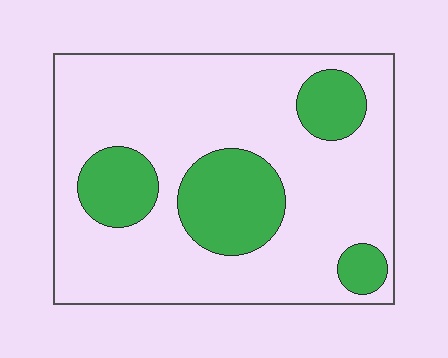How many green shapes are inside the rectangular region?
4.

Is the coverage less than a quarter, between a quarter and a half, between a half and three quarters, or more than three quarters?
Less than a quarter.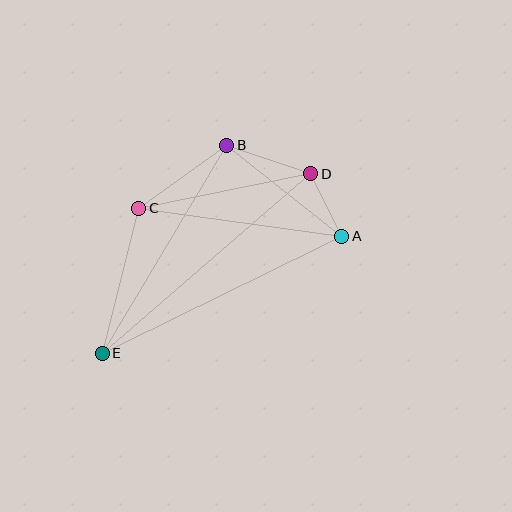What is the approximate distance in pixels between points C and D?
The distance between C and D is approximately 175 pixels.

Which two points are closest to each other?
Points A and D are closest to each other.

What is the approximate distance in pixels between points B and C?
The distance between B and C is approximately 108 pixels.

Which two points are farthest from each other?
Points D and E are farthest from each other.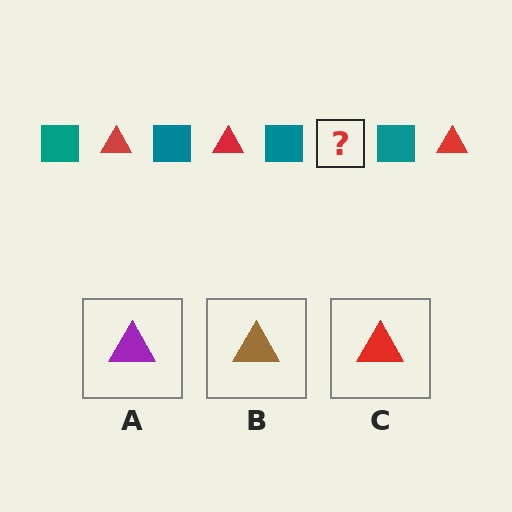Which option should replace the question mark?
Option C.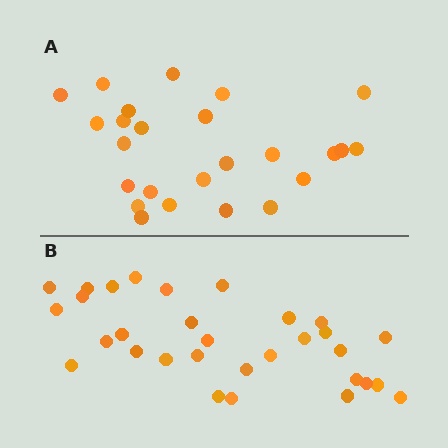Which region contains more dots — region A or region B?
Region B (the bottom region) has more dots.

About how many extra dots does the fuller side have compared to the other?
Region B has about 6 more dots than region A.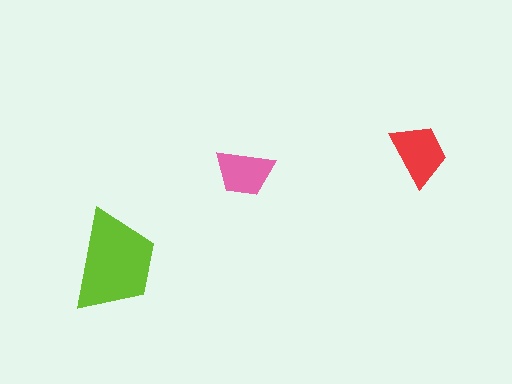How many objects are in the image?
There are 3 objects in the image.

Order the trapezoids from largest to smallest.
the lime one, the red one, the pink one.